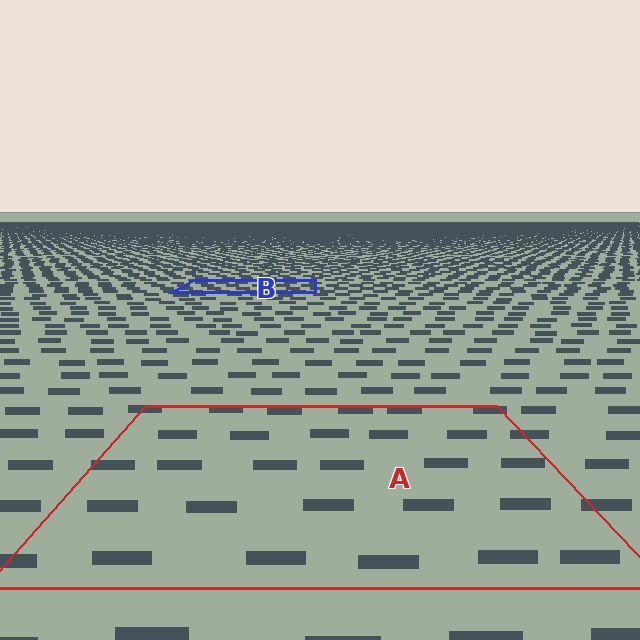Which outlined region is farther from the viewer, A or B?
Region B is farther from the viewer — the texture elements inside it appear smaller and more densely packed.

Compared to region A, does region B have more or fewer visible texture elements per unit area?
Region B has more texture elements per unit area — they are packed more densely because it is farther away.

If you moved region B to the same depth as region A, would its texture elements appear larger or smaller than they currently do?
They would appear larger. At a closer depth, the same texture elements are projected at a bigger on-screen size.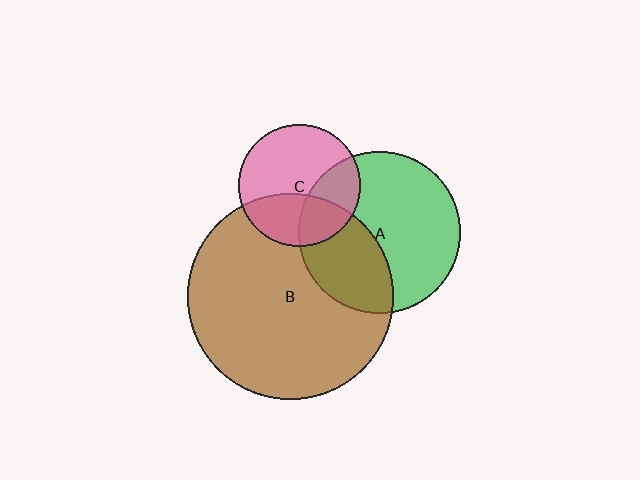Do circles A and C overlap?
Yes.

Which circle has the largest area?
Circle B (brown).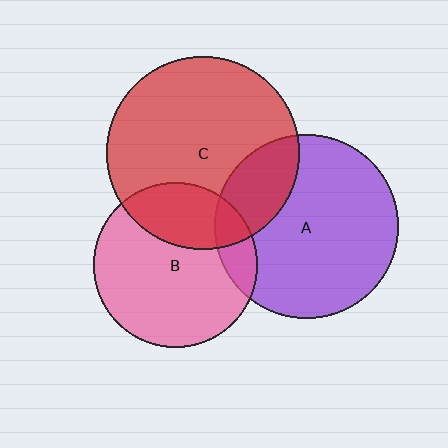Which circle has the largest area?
Circle C (red).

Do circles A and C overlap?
Yes.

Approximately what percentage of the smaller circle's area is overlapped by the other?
Approximately 20%.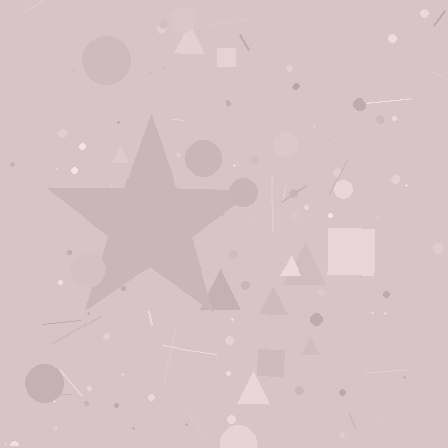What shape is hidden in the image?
A star is hidden in the image.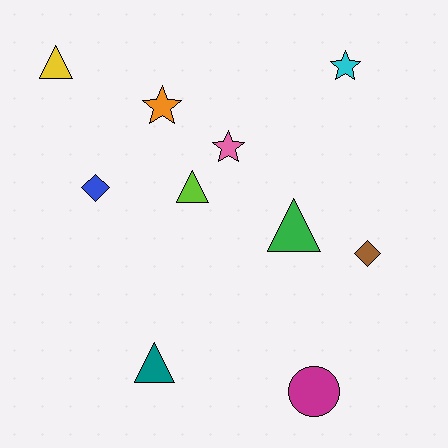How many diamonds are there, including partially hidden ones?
There are 2 diamonds.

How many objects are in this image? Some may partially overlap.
There are 10 objects.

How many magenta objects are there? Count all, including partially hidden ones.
There is 1 magenta object.